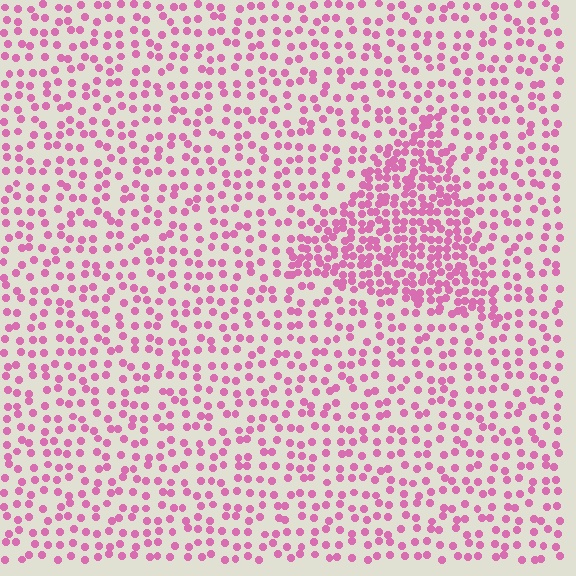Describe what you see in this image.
The image contains small pink elements arranged at two different densities. A triangle-shaped region is visible where the elements are more densely packed than the surrounding area.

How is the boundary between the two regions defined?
The boundary is defined by a change in element density (approximately 2.2x ratio). All elements are the same color, size, and shape.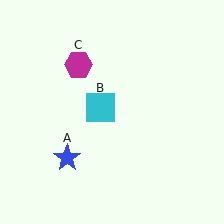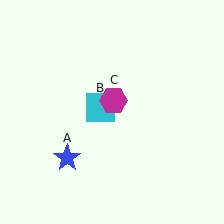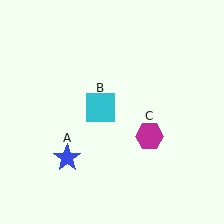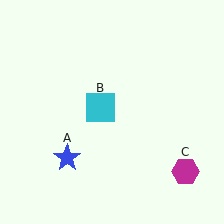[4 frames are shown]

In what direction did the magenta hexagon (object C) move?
The magenta hexagon (object C) moved down and to the right.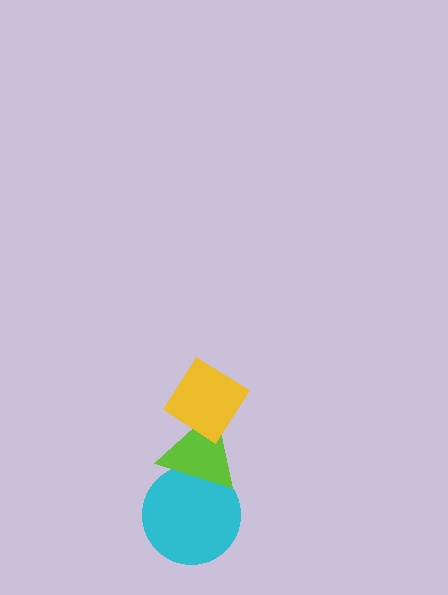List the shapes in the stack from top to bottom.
From top to bottom: the yellow diamond, the lime triangle, the cyan circle.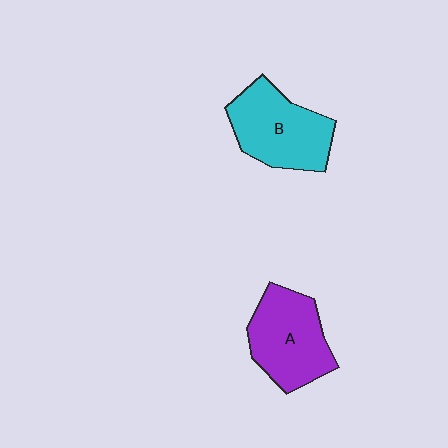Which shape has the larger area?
Shape B (cyan).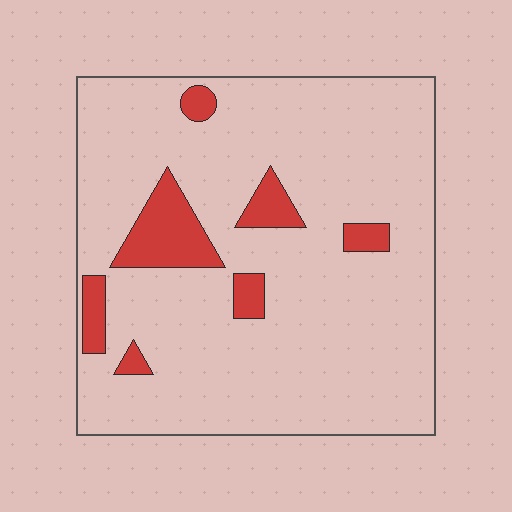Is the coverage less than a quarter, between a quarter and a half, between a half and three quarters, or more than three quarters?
Less than a quarter.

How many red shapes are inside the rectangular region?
7.